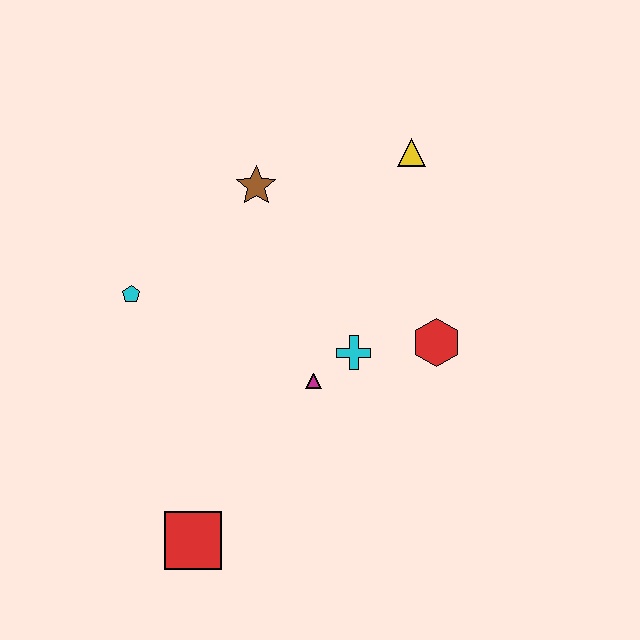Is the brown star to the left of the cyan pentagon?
No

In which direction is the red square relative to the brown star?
The red square is below the brown star.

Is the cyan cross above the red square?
Yes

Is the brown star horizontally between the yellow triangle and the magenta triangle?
No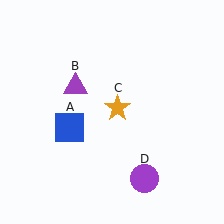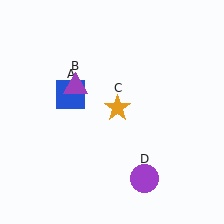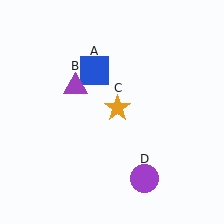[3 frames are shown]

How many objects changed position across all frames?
1 object changed position: blue square (object A).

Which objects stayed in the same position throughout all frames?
Purple triangle (object B) and orange star (object C) and purple circle (object D) remained stationary.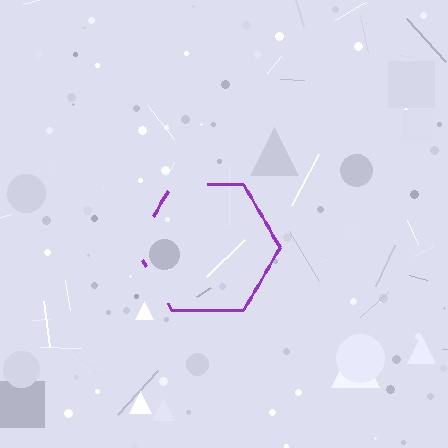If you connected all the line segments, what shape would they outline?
They would outline a hexagon.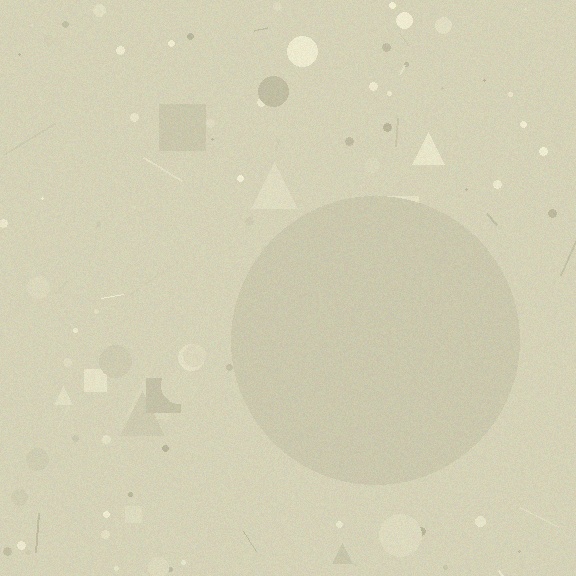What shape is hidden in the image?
A circle is hidden in the image.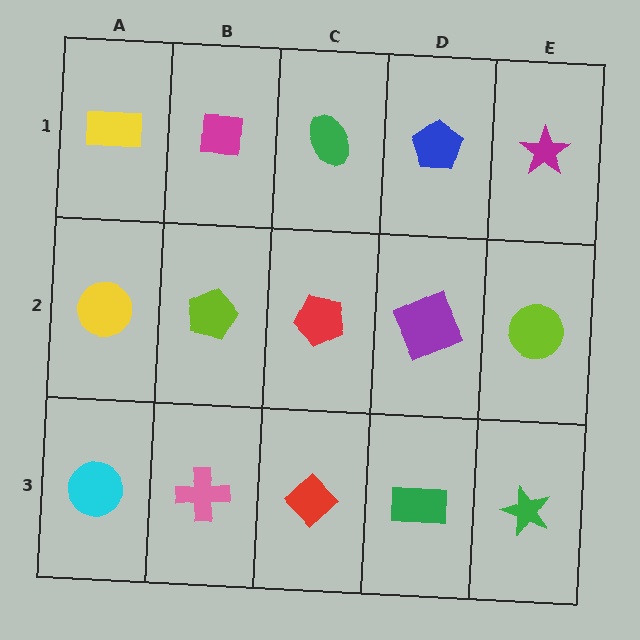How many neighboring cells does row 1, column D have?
3.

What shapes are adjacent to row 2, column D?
A blue pentagon (row 1, column D), a green rectangle (row 3, column D), a red pentagon (row 2, column C), a lime circle (row 2, column E).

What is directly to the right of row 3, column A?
A pink cross.